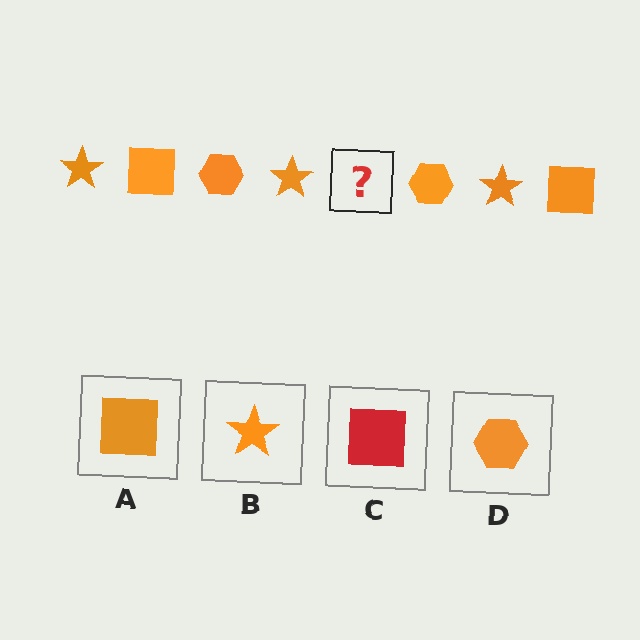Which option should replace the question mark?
Option A.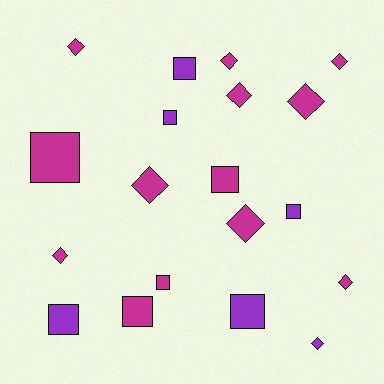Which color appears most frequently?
Magenta, with 13 objects.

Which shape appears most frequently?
Diamond, with 10 objects.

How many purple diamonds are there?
There is 1 purple diamond.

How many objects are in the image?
There are 19 objects.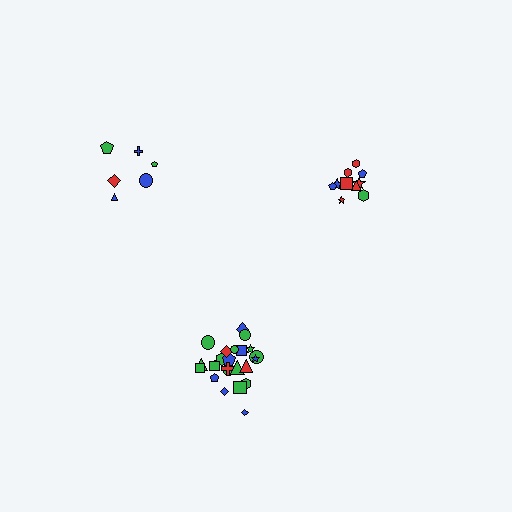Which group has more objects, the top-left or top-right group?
The top-right group.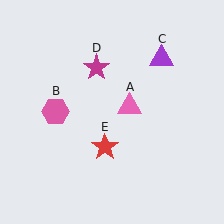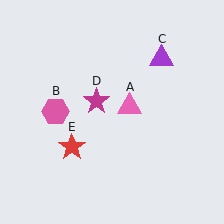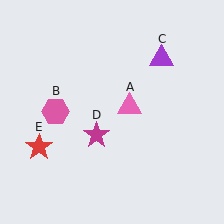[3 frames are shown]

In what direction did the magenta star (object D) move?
The magenta star (object D) moved down.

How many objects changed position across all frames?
2 objects changed position: magenta star (object D), red star (object E).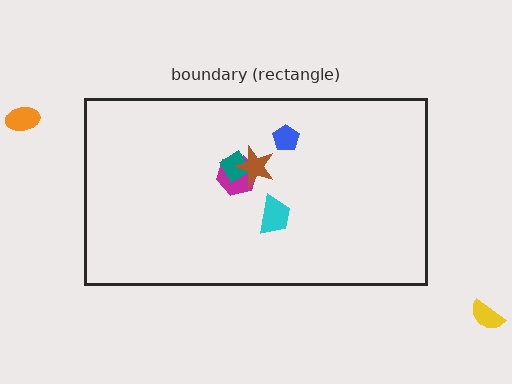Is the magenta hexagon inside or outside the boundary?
Inside.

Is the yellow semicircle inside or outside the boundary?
Outside.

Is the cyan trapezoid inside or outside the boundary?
Inside.